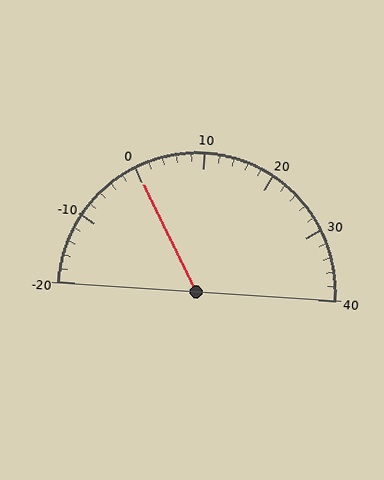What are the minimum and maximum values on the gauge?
The gauge ranges from -20 to 40.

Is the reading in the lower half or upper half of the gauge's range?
The reading is in the lower half of the range (-20 to 40).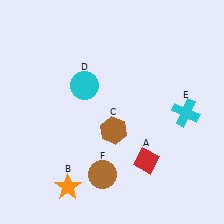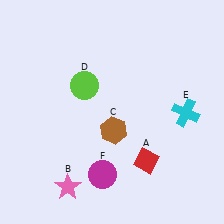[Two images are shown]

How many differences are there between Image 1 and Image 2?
There are 3 differences between the two images.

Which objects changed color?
B changed from orange to pink. D changed from cyan to lime. F changed from brown to magenta.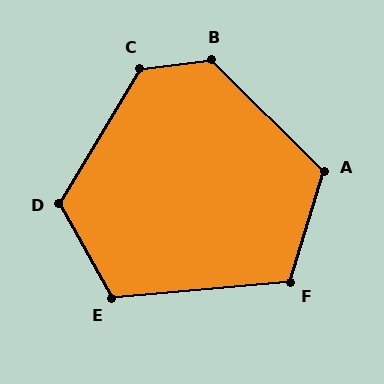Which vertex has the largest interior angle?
C, at approximately 128 degrees.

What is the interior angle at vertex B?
Approximately 128 degrees (obtuse).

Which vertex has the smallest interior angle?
F, at approximately 112 degrees.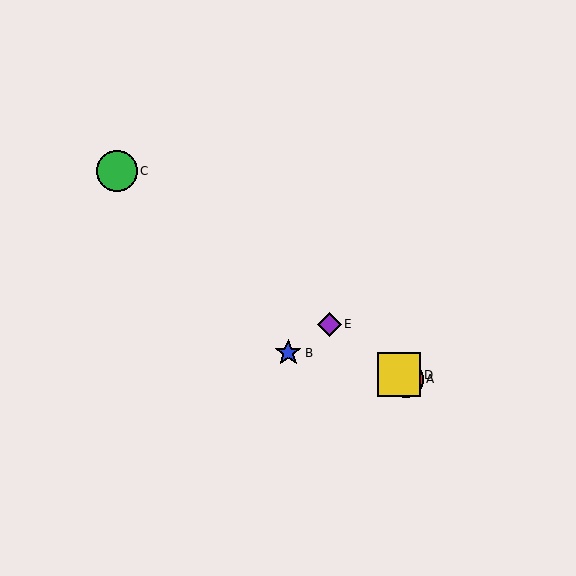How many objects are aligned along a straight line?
4 objects (A, C, D, E) are aligned along a straight line.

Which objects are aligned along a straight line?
Objects A, C, D, E are aligned along a straight line.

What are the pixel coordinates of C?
Object C is at (117, 171).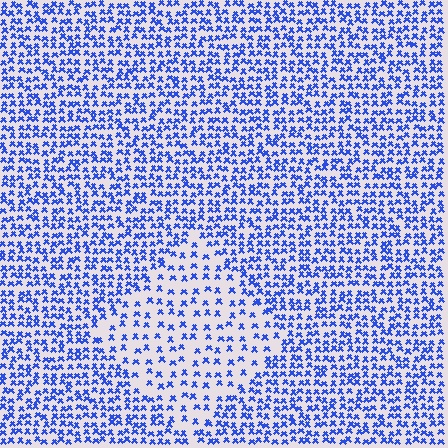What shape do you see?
I see a diamond.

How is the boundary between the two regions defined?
The boundary is defined by a change in element density (approximately 2.1x ratio). All elements are the same color, size, and shape.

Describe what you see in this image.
The image contains small blue elements arranged at two different densities. A diamond-shaped region is visible where the elements are less densely packed than the surrounding area.